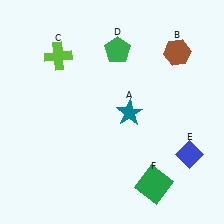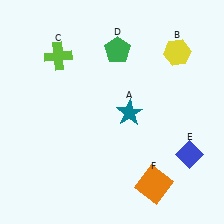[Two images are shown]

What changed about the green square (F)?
In Image 1, F is green. In Image 2, it changed to orange.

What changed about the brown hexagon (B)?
In Image 1, B is brown. In Image 2, it changed to yellow.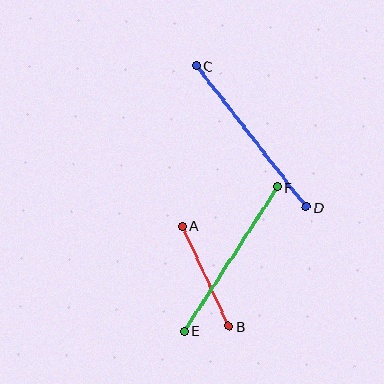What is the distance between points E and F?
The distance is approximately 172 pixels.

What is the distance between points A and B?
The distance is approximately 111 pixels.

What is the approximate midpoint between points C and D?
The midpoint is at approximately (251, 136) pixels.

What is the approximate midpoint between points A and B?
The midpoint is at approximately (205, 276) pixels.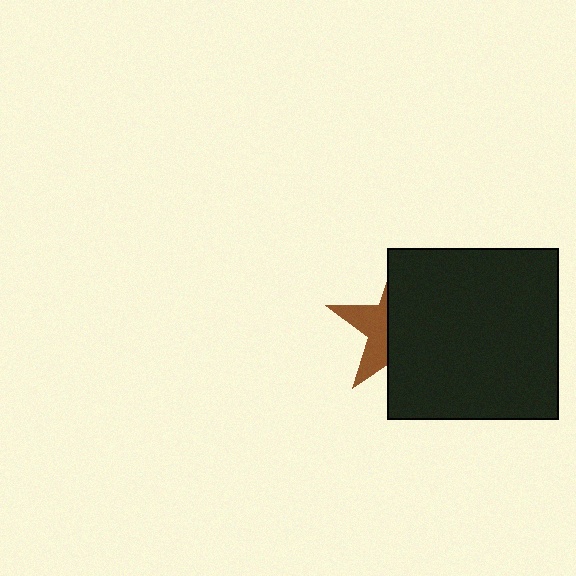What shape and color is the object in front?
The object in front is a black square.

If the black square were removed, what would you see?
You would see the complete brown star.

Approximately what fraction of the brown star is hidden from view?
Roughly 64% of the brown star is hidden behind the black square.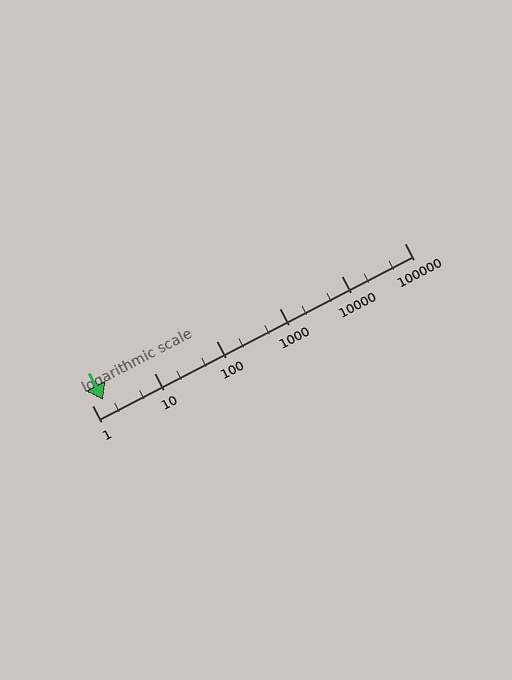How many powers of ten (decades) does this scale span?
The scale spans 5 decades, from 1 to 100000.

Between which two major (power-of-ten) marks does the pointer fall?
The pointer is between 1 and 10.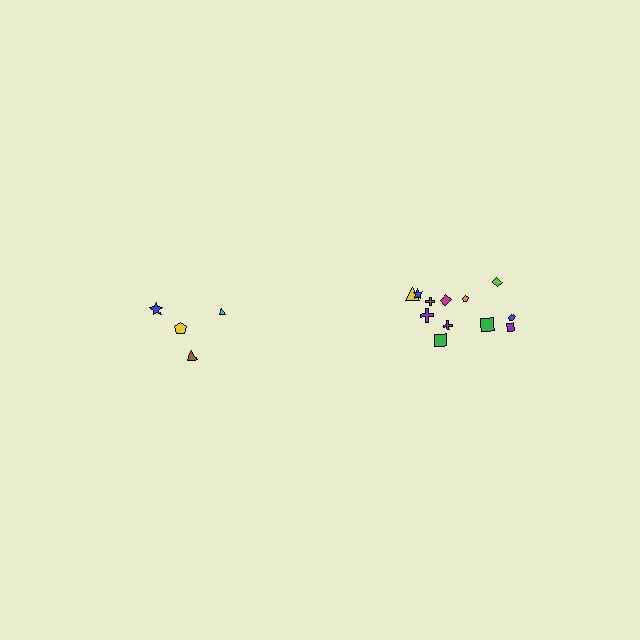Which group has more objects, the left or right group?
The right group.